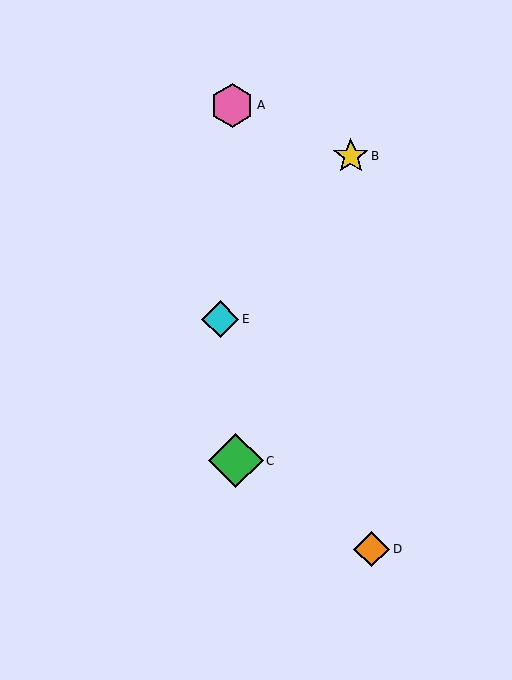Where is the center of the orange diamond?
The center of the orange diamond is at (372, 549).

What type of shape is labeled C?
Shape C is a green diamond.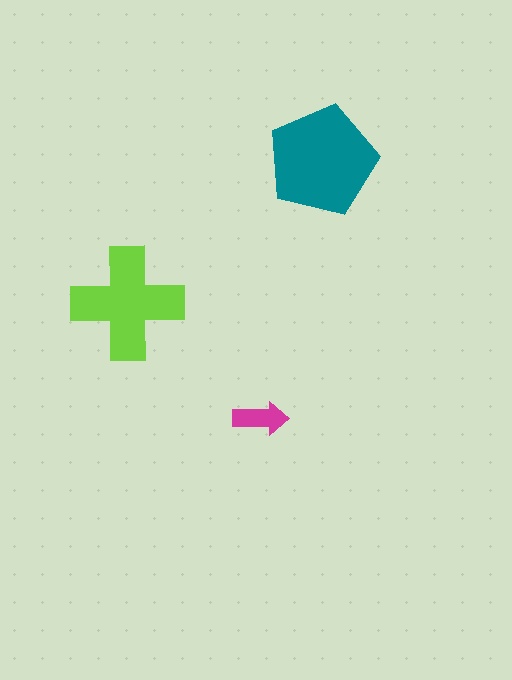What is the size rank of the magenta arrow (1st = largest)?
3rd.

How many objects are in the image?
There are 3 objects in the image.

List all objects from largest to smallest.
The teal pentagon, the lime cross, the magenta arrow.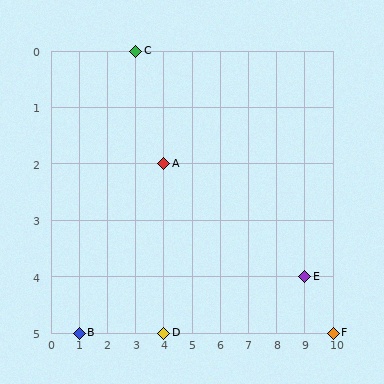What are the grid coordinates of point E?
Point E is at grid coordinates (9, 4).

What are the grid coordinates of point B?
Point B is at grid coordinates (1, 5).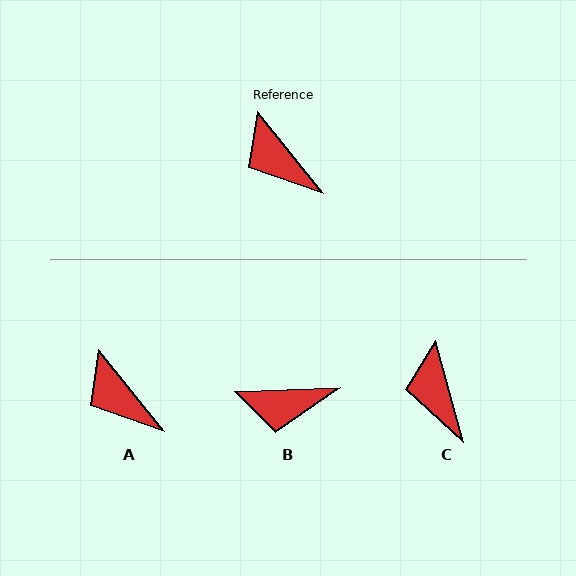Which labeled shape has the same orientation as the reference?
A.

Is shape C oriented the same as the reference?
No, it is off by about 23 degrees.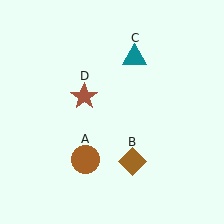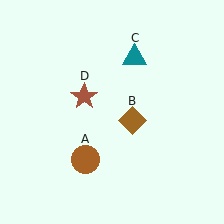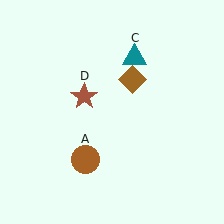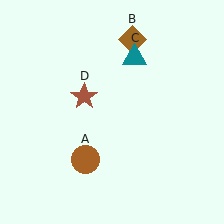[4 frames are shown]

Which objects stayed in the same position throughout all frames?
Brown circle (object A) and teal triangle (object C) and brown star (object D) remained stationary.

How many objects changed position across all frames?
1 object changed position: brown diamond (object B).